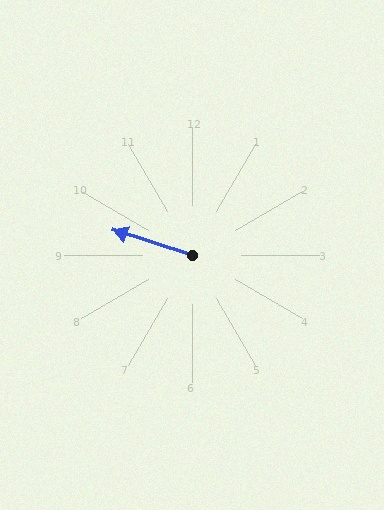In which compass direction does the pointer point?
West.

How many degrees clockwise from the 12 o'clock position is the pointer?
Approximately 288 degrees.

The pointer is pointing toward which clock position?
Roughly 10 o'clock.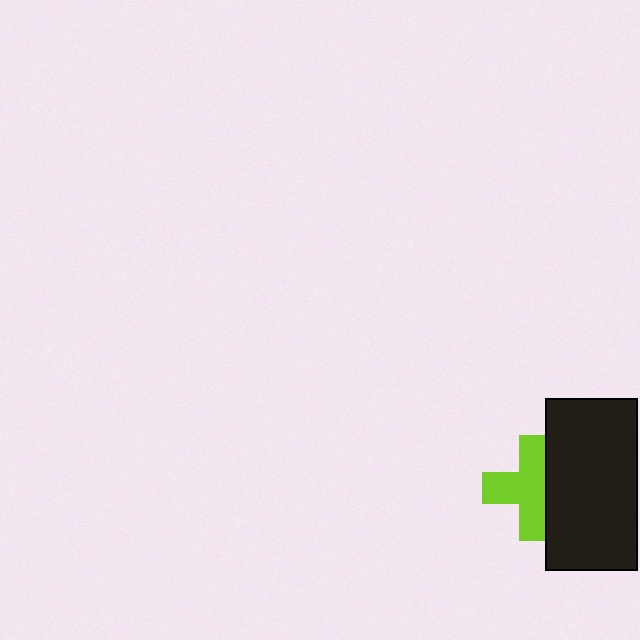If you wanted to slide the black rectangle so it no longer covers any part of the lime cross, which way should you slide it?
Slide it right — that is the most direct way to separate the two shapes.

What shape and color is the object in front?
The object in front is a black rectangle.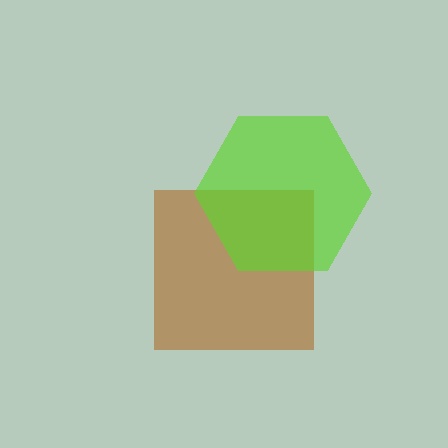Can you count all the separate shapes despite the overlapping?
Yes, there are 2 separate shapes.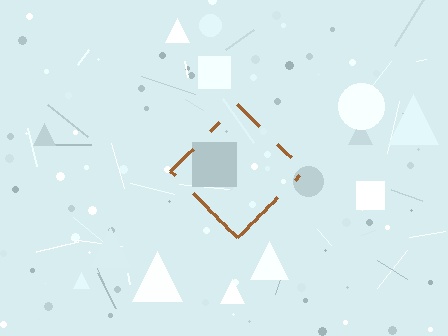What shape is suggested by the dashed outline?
The dashed outline suggests a diamond.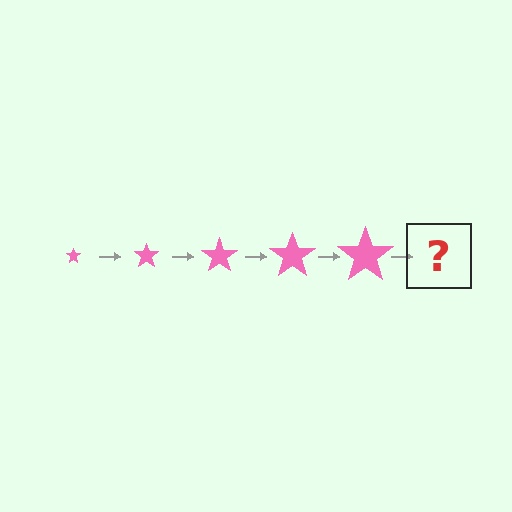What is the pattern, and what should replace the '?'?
The pattern is that the star gets progressively larger each step. The '?' should be a pink star, larger than the previous one.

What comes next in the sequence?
The next element should be a pink star, larger than the previous one.